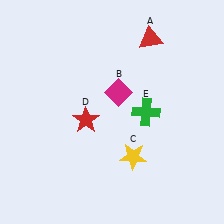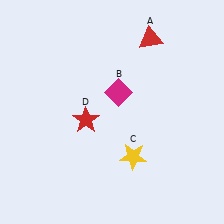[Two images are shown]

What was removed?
The green cross (E) was removed in Image 2.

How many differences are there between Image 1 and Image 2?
There is 1 difference between the two images.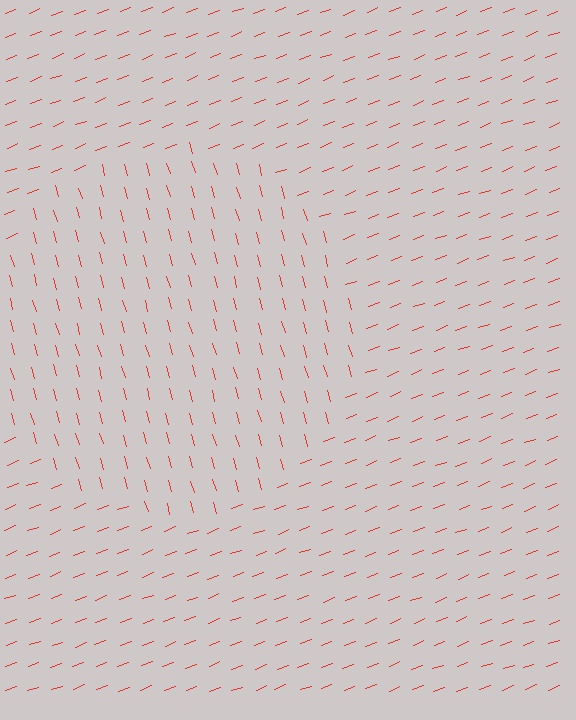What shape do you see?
I see a circle.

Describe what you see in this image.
The image is filled with small red line segments. A circle region in the image has lines oriented differently from the surrounding lines, creating a visible texture boundary.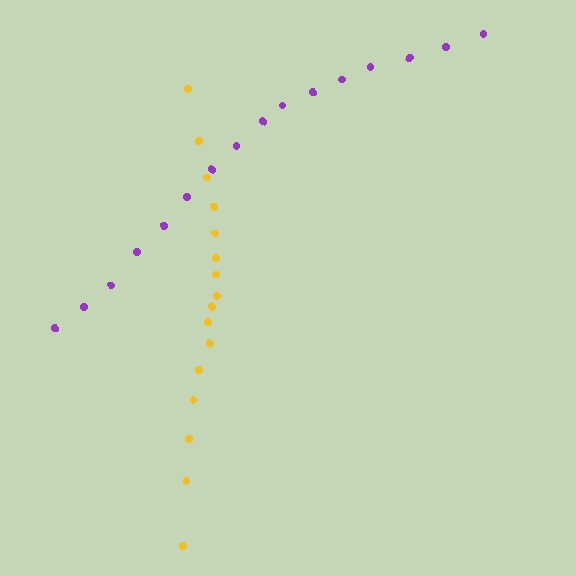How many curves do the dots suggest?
There are 2 distinct paths.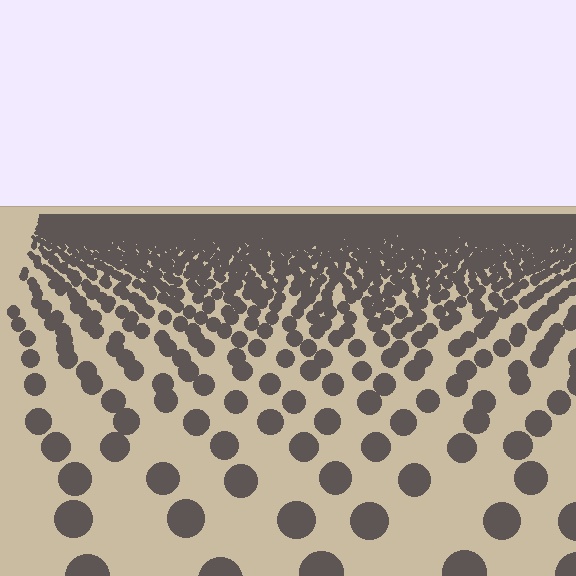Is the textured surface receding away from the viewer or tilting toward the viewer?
The surface is receding away from the viewer. Texture elements get smaller and denser toward the top.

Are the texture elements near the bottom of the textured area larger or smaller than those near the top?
Larger. Near the bottom, elements are closer to the viewer and appear at a bigger on-screen size.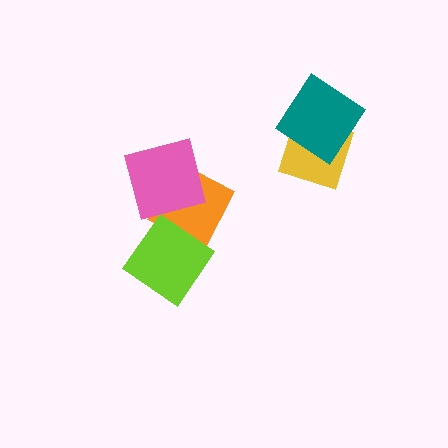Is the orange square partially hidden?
Yes, it is partially covered by another shape.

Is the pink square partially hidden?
No, no other shape covers it.